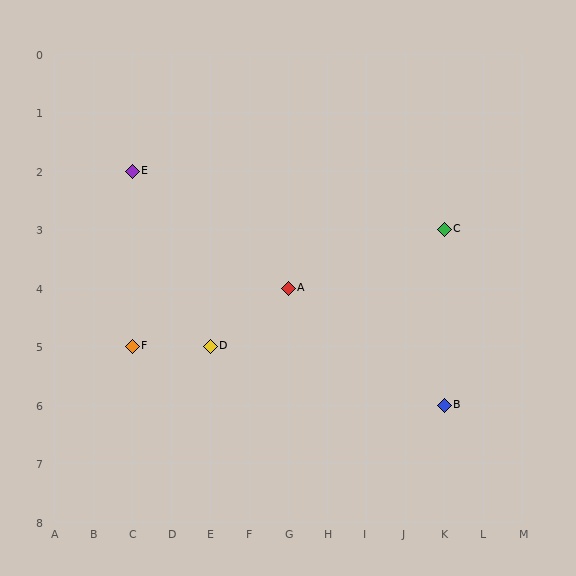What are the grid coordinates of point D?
Point D is at grid coordinates (E, 5).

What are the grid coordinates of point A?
Point A is at grid coordinates (G, 4).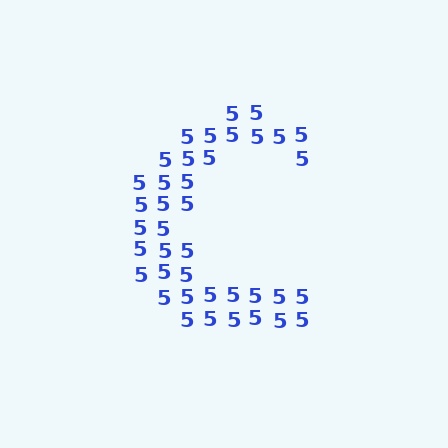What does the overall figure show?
The overall figure shows the letter C.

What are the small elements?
The small elements are digit 5's.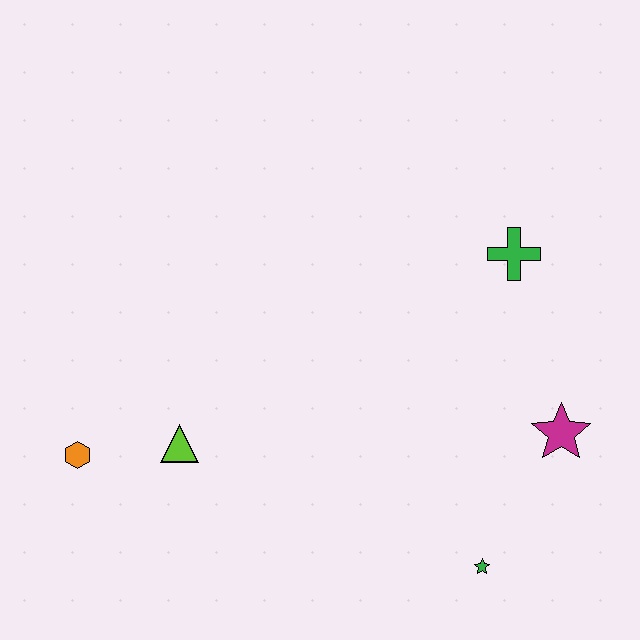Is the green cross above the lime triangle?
Yes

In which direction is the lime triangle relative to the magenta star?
The lime triangle is to the left of the magenta star.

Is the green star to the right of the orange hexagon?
Yes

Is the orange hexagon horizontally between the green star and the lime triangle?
No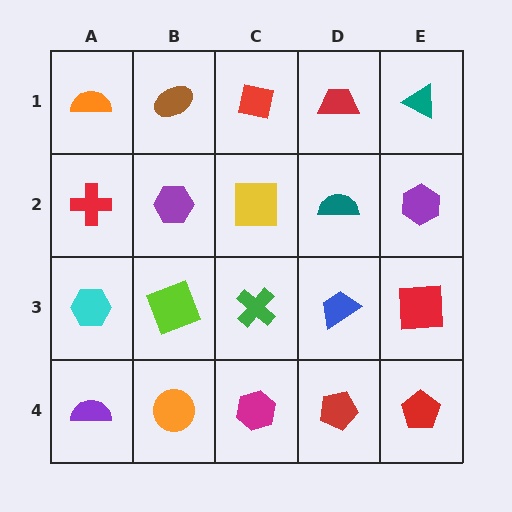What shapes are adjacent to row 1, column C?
A yellow square (row 2, column C), a brown ellipse (row 1, column B), a red trapezoid (row 1, column D).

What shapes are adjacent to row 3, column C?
A yellow square (row 2, column C), a magenta hexagon (row 4, column C), a lime square (row 3, column B), a blue trapezoid (row 3, column D).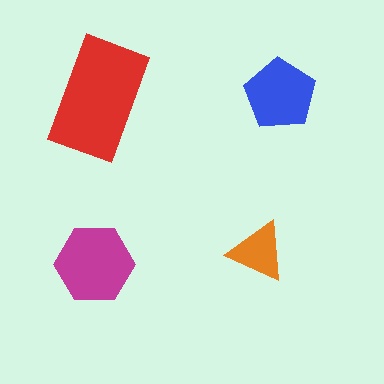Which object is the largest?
The red rectangle.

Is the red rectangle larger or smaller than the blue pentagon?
Larger.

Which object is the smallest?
The orange triangle.